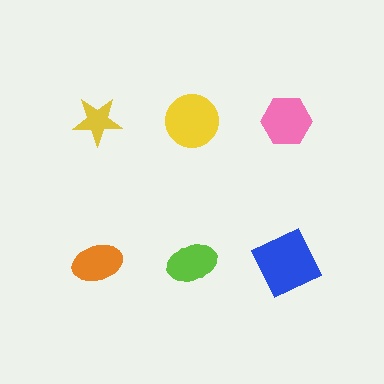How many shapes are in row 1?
3 shapes.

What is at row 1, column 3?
A pink hexagon.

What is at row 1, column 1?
A yellow star.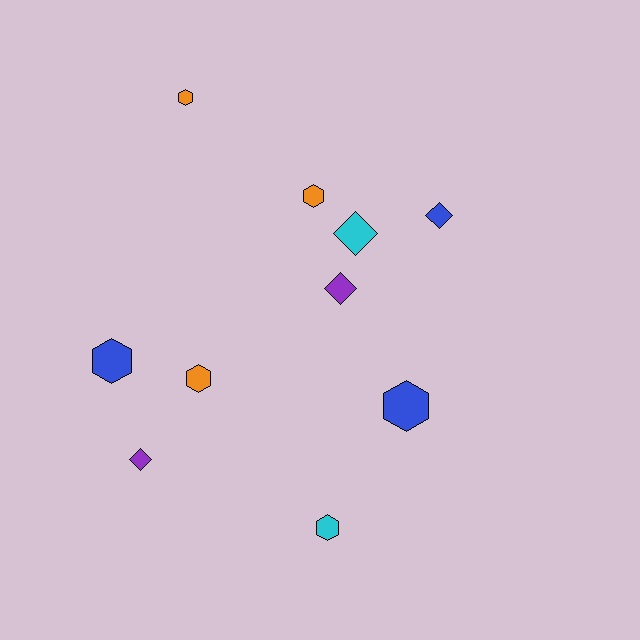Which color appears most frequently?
Blue, with 3 objects.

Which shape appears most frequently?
Hexagon, with 6 objects.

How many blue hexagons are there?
There are 2 blue hexagons.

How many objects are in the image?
There are 10 objects.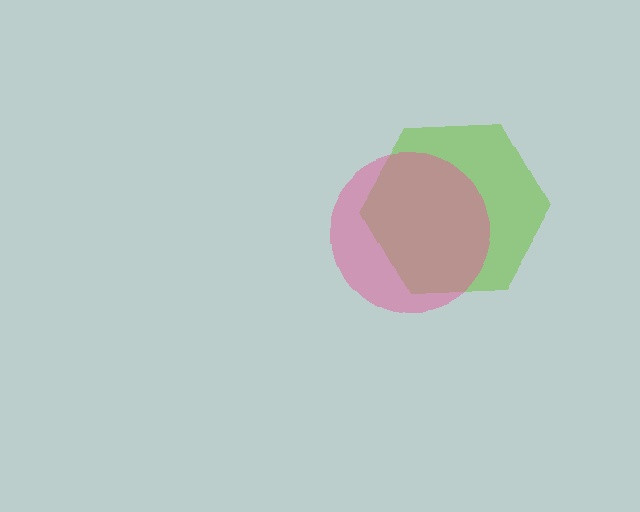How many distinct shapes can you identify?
There are 2 distinct shapes: a lime hexagon, a pink circle.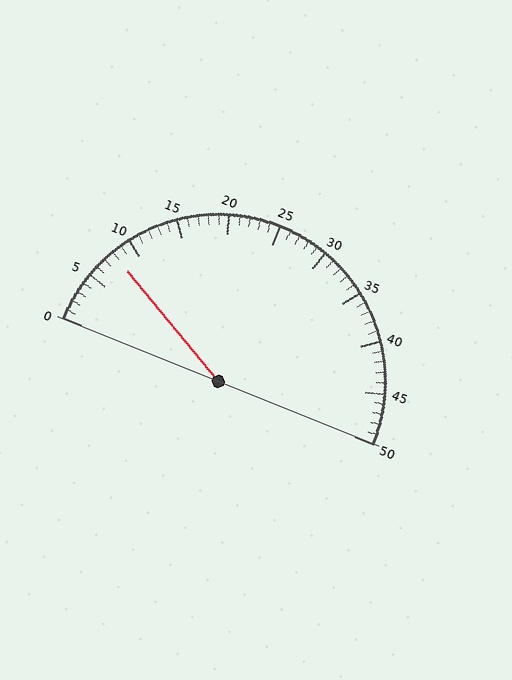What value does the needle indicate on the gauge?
The needle indicates approximately 8.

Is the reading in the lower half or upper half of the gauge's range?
The reading is in the lower half of the range (0 to 50).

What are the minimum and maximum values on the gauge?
The gauge ranges from 0 to 50.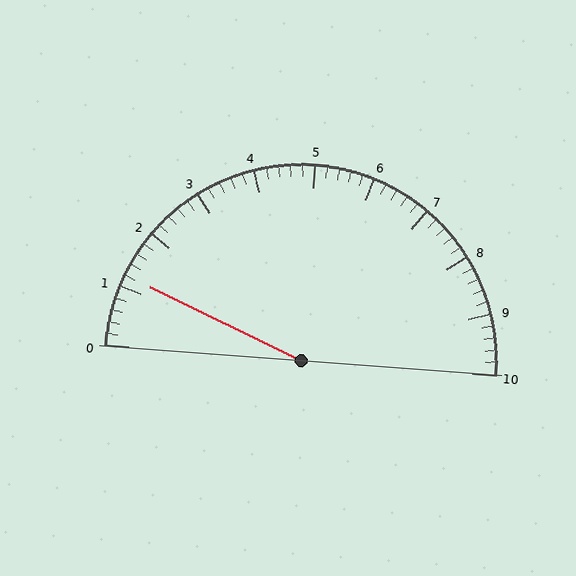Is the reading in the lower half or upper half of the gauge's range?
The reading is in the lower half of the range (0 to 10).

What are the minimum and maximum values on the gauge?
The gauge ranges from 0 to 10.